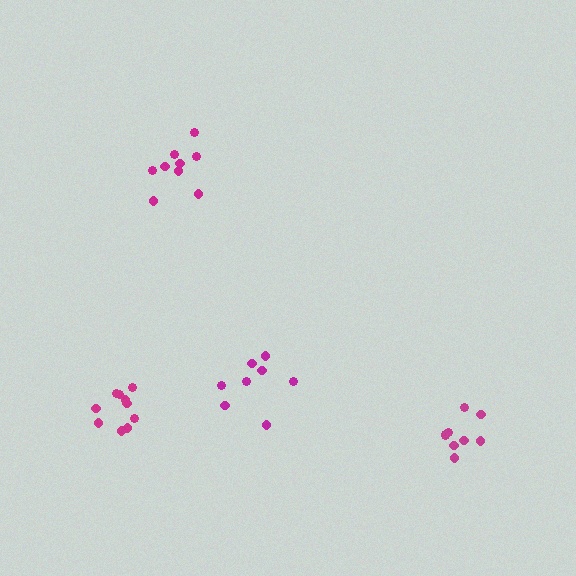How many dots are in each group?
Group 1: 8 dots, Group 2: 10 dots, Group 3: 9 dots, Group 4: 9 dots (36 total).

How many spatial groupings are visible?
There are 4 spatial groupings.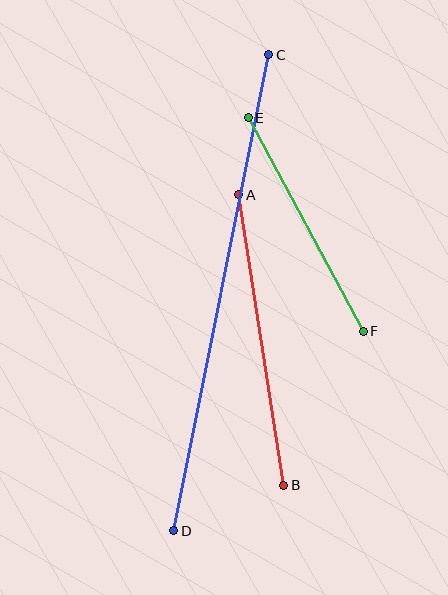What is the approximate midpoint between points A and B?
The midpoint is at approximately (261, 340) pixels.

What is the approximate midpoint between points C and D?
The midpoint is at approximately (221, 293) pixels.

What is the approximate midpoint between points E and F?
The midpoint is at approximately (306, 224) pixels.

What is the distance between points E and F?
The distance is approximately 242 pixels.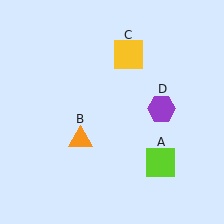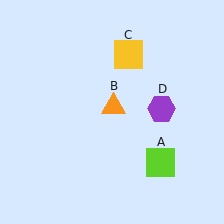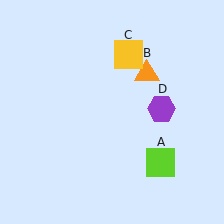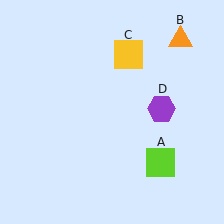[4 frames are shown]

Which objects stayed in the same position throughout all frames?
Lime square (object A) and yellow square (object C) and purple hexagon (object D) remained stationary.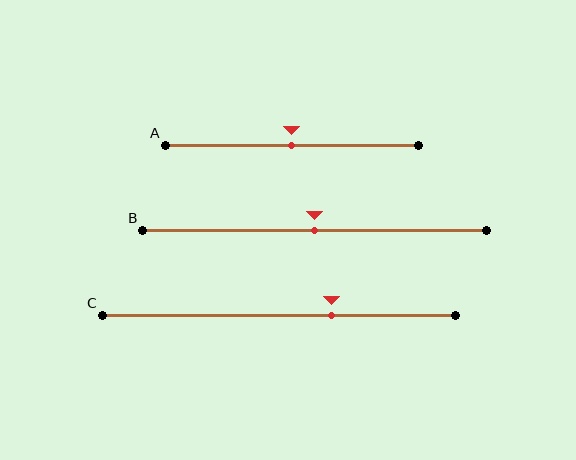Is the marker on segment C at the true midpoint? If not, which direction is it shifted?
No, the marker on segment C is shifted to the right by about 15% of the segment length.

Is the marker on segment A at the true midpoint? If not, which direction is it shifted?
Yes, the marker on segment A is at the true midpoint.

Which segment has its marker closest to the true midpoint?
Segment A has its marker closest to the true midpoint.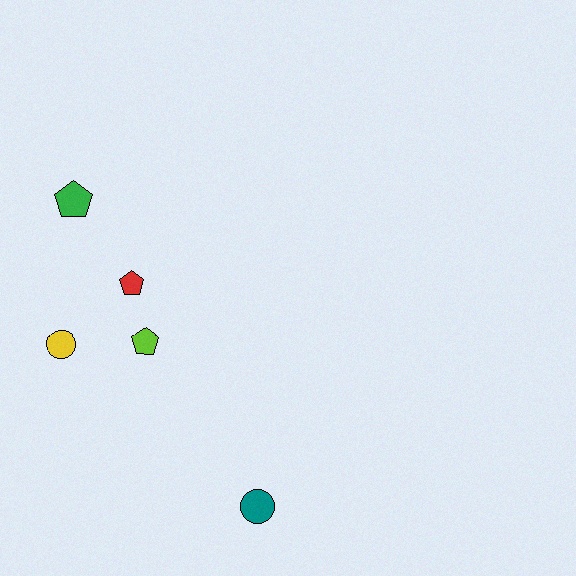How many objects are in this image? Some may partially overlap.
There are 5 objects.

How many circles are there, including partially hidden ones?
There are 2 circles.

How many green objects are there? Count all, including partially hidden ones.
There is 1 green object.